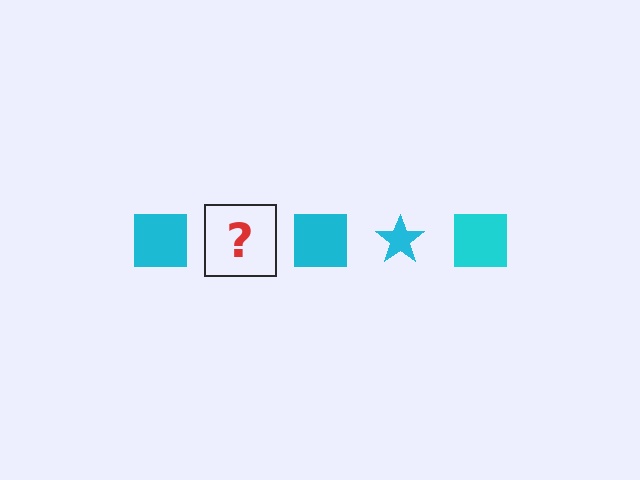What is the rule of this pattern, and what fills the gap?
The rule is that the pattern cycles through square, star shapes in cyan. The gap should be filled with a cyan star.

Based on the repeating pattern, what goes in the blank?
The blank should be a cyan star.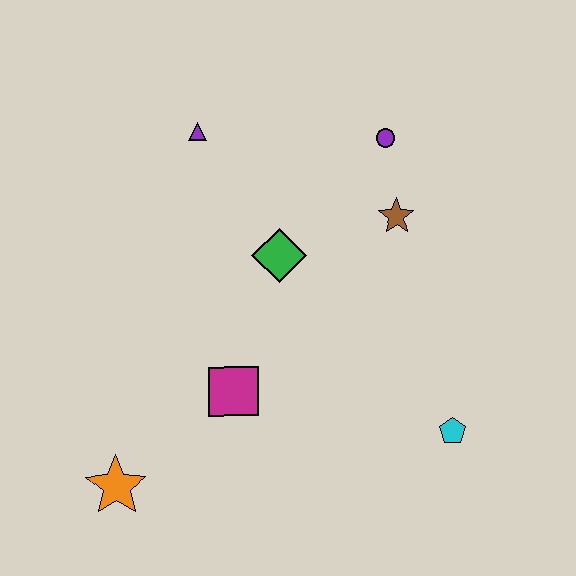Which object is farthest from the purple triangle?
The cyan pentagon is farthest from the purple triangle.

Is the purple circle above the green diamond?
Yes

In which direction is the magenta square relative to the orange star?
The magenta square is to the right of the orange star.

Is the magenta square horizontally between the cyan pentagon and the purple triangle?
Yes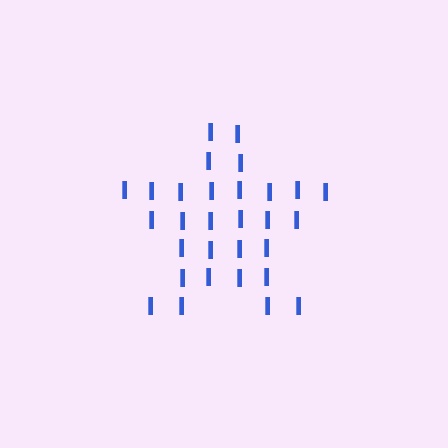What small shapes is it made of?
It is made of small letter I's.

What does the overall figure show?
The overall figure shows a star.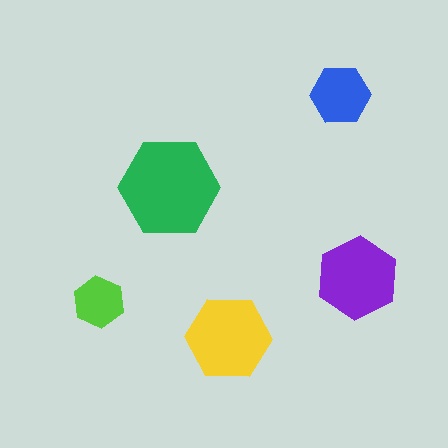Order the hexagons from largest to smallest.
the green one, the yellow one, the purple one, the blue one, the lime one.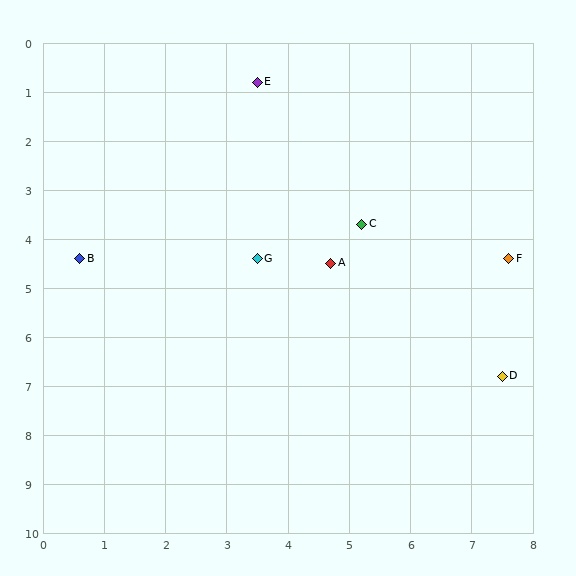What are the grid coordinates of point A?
Point A is at approximately (4.7, 4.5).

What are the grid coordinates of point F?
Point F is at approximately (7.6, 4.4).